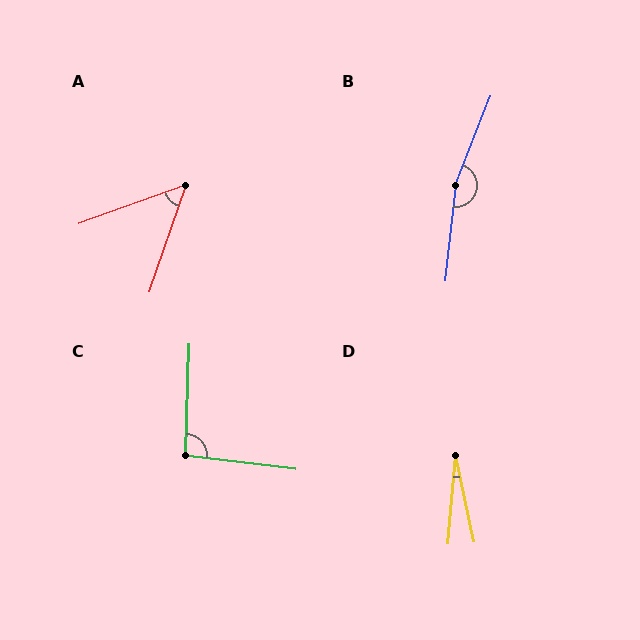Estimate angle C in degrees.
Approximately 95 degrees.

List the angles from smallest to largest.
D (16°), A (51°), C (95°), B (165°).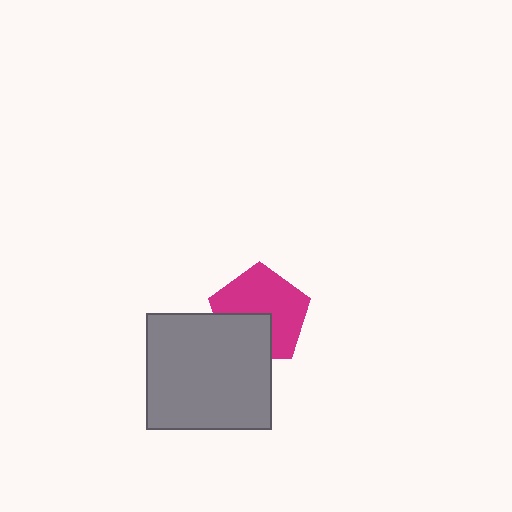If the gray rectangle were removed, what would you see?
You would see the complete magenta pentagon.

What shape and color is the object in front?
The object in front is a gray rectangle.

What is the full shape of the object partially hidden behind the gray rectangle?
The partially hidden object is a magenta pentagon.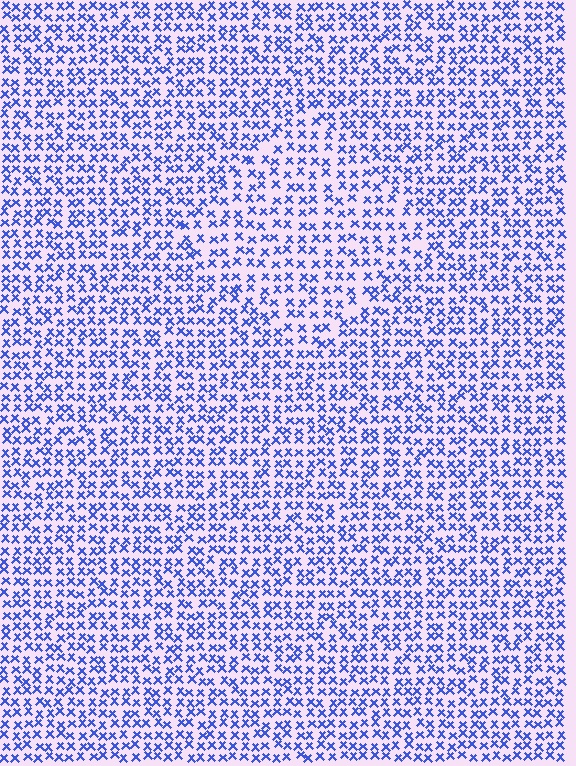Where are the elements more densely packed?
The elements are more densely packed outside the diamond boundary.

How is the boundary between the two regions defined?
The boundary is defined by a change in element density (approximately 1.4x ratio). All elements are the same color, size, and shape.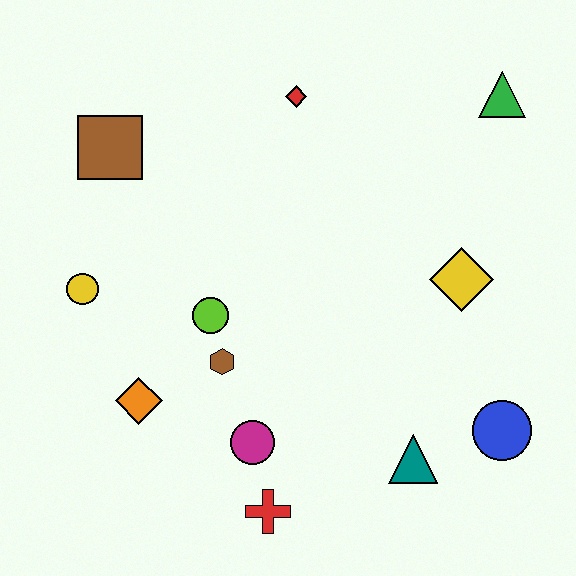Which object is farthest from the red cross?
The green triangle is farthest from the red cross.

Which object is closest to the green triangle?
The yellow diamond is closest to the green triangle.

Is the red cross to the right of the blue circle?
No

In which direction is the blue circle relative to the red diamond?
The blue circle is below the red diamond.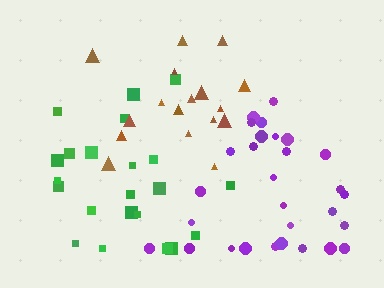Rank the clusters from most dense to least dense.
brown, purple, green.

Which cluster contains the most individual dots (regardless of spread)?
Purple (30).